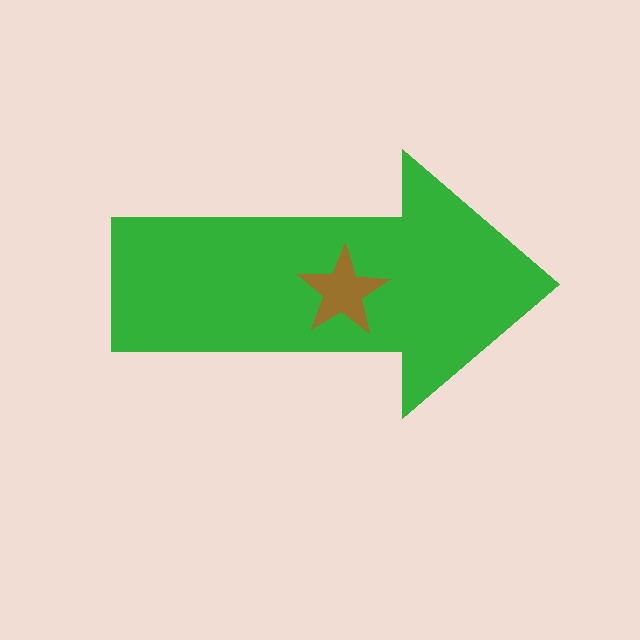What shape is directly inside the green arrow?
The brown star.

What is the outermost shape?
The green arrow.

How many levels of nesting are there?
2.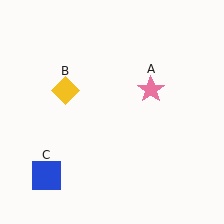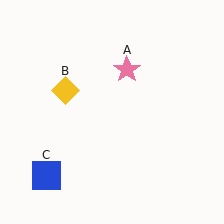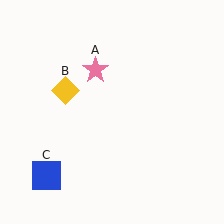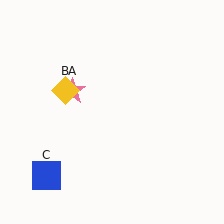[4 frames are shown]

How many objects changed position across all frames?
1 object changed position: pink star (object A).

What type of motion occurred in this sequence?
The pink star (object A) rotated counterclockwise around the center of the scene.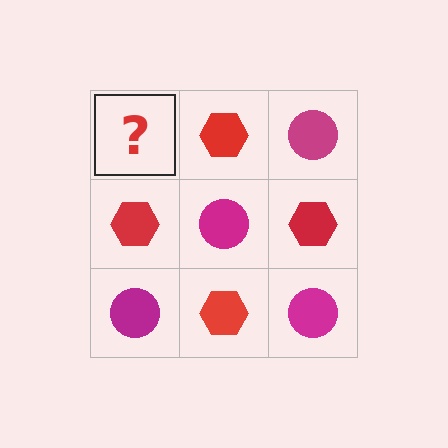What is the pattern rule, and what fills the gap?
The rule is that it alternates magenta circle and red hexagon in a checkerboard pattern. The gap should be filled with a magenta circle.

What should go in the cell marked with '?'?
The missing cell should contain a magenta circle.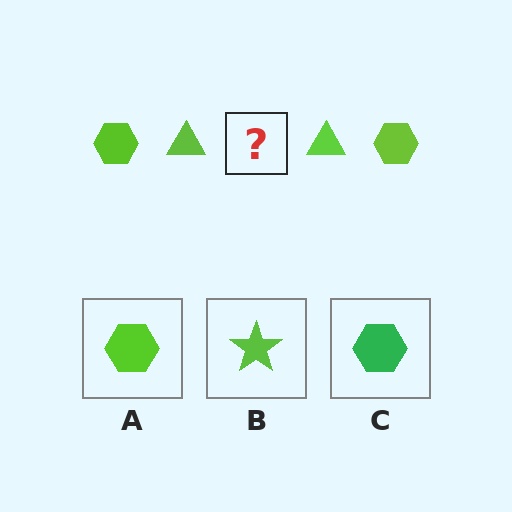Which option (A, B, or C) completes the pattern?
A.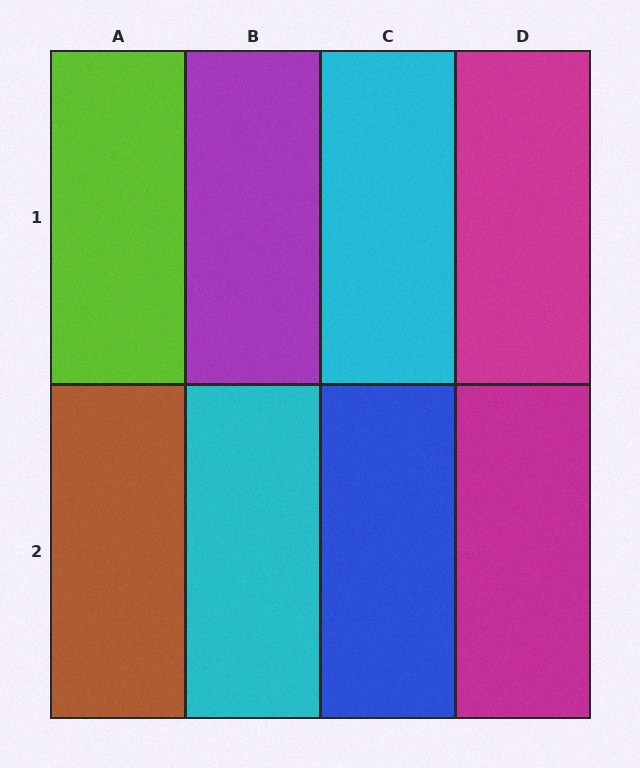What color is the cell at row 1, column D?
Magenta.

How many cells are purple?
1 cell is purple.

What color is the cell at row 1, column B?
Purple.